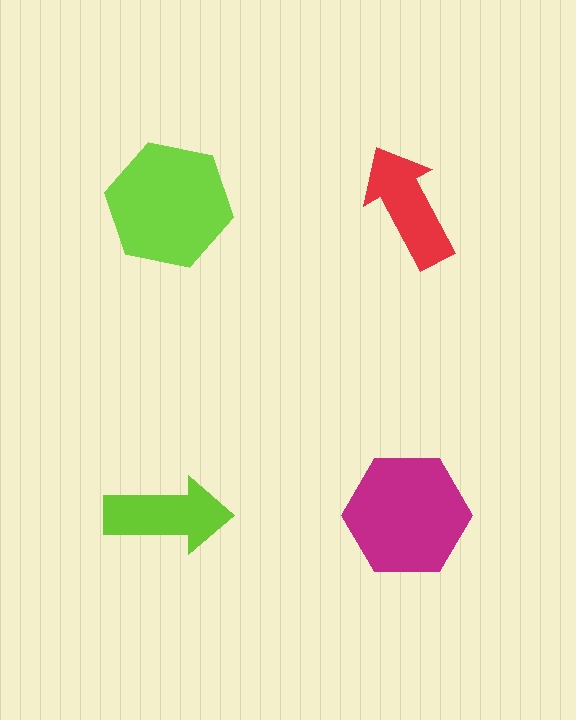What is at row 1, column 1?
A lime hexagon.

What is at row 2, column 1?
A lime arrow.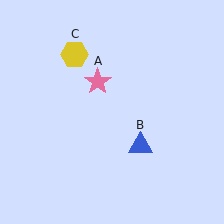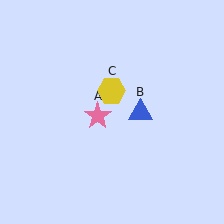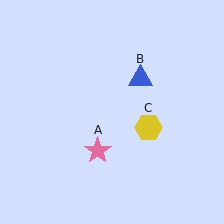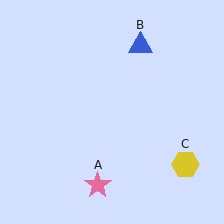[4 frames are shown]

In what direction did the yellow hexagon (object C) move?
The yellow hexagon (object C) moved down and to the right.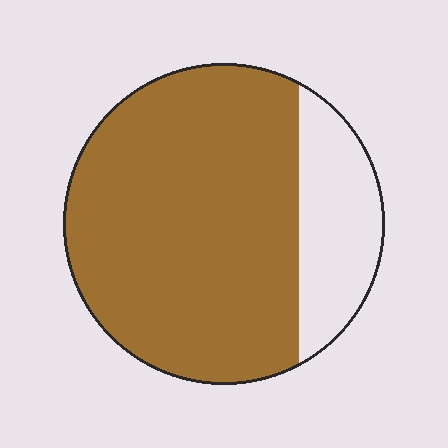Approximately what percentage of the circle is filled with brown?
Approximately 80%.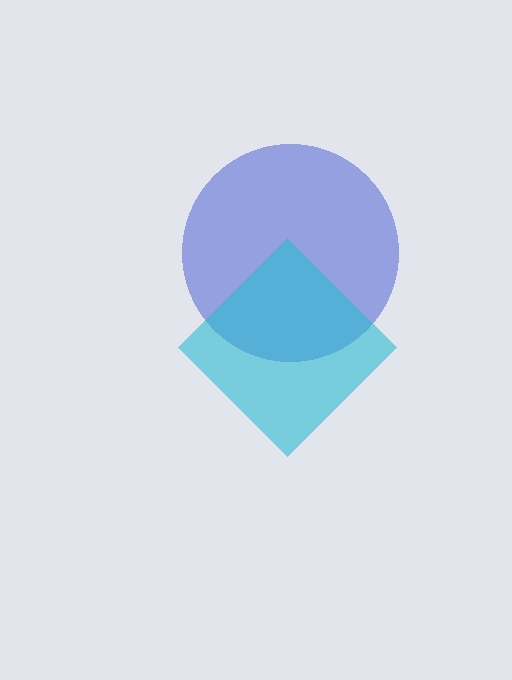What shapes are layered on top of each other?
The layered shapes are: a blue circle, a cyan diamond.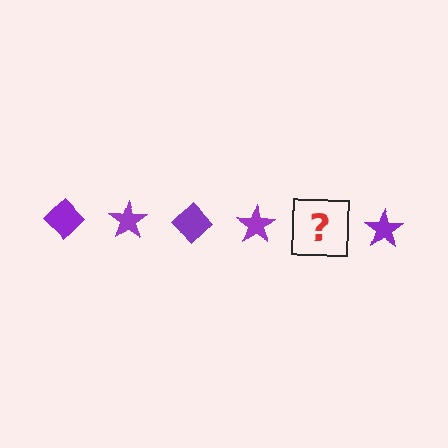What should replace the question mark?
The question mark should be replaced with a purple diamond.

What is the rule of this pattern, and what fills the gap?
The rule is that the pattern cycles through diamond, star shapes in purple. The gap should be filled with a purple diamond.